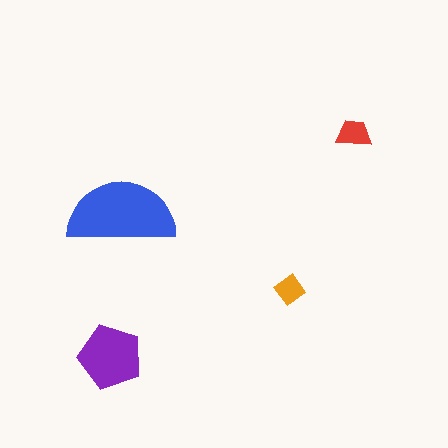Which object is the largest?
The blue semicircle.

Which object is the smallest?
The orange diamond.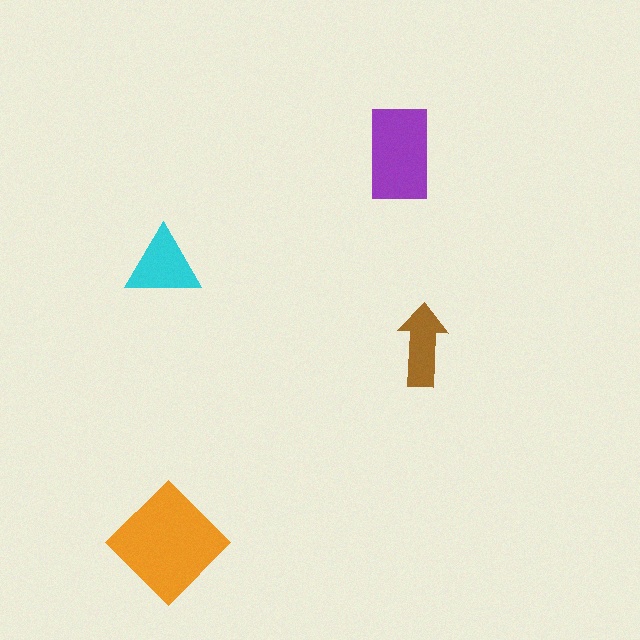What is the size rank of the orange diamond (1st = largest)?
1st.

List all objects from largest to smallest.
The orange diamond, the purple rectangle, the cyan triangle, the brown arrow.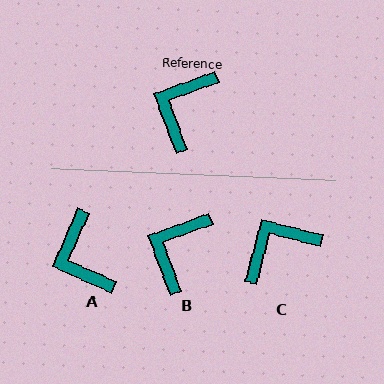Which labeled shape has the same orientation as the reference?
B.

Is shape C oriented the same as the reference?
No, it is off by about 35 degrees.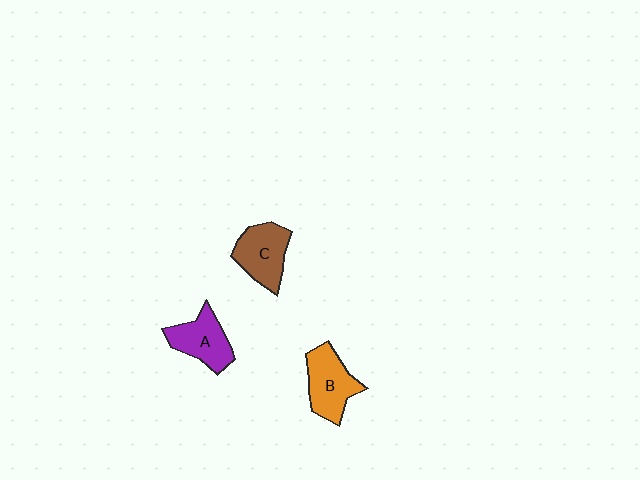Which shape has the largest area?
Shape B (orange).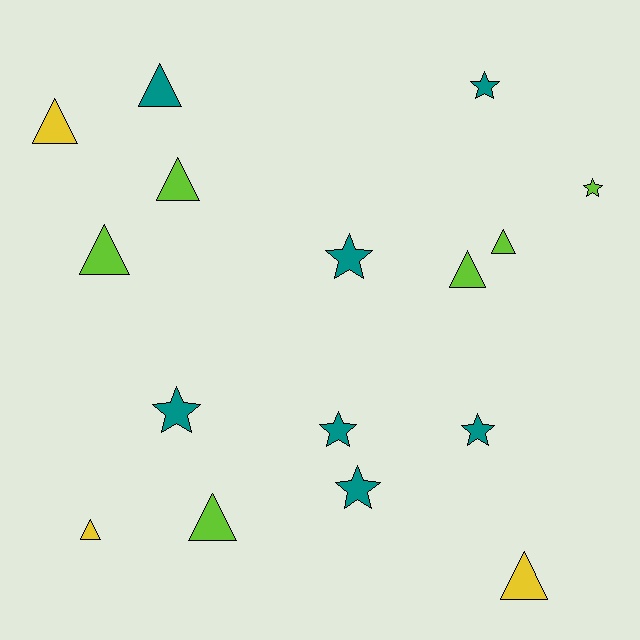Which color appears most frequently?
Teal, with 7 objects.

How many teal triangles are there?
There is 1 teal triangle.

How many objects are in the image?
There are 16 objects.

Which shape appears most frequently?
Triangle, with 9 objects.